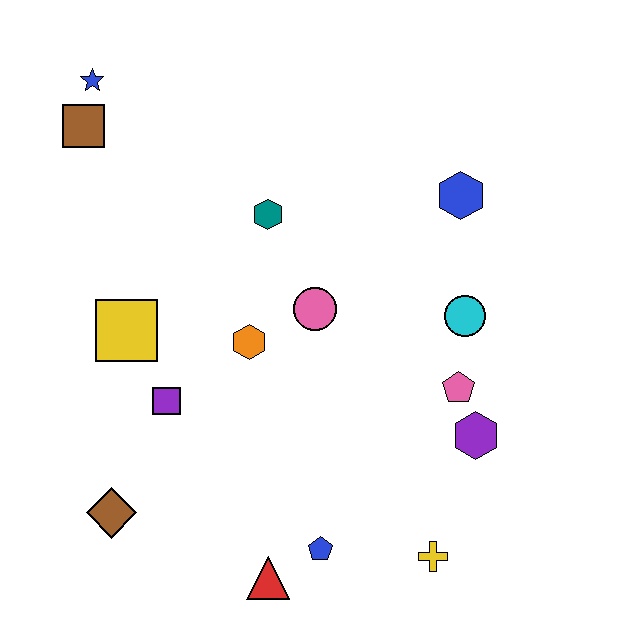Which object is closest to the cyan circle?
The pink pentagon is closest to the cyan circle.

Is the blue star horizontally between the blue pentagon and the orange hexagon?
No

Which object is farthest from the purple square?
The blue hexagon is farthest from the purple square.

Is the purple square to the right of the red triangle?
No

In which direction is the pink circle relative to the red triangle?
The pink circle is above the red triangle.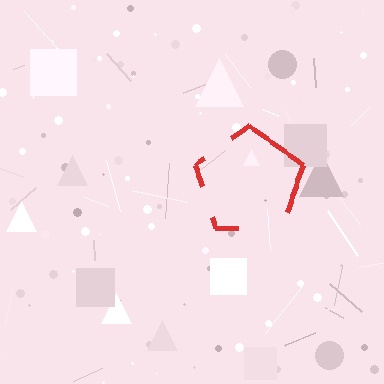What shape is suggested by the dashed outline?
The dashed outline suggests a pentagon.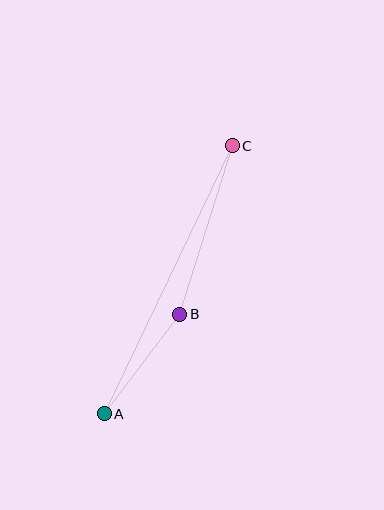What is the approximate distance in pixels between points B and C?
The distance between B and C is approximately 176 pixels.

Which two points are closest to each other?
Points A and B are closest to each other.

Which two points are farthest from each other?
Points A and C are farthest from each other.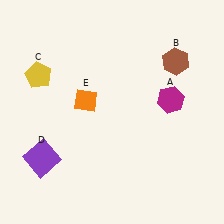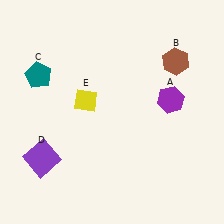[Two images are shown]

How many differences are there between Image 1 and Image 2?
There are 3 differences between the two images.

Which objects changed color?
A changed from magenta to purple. C changed from yellow to teal. E changed from orange to yellow.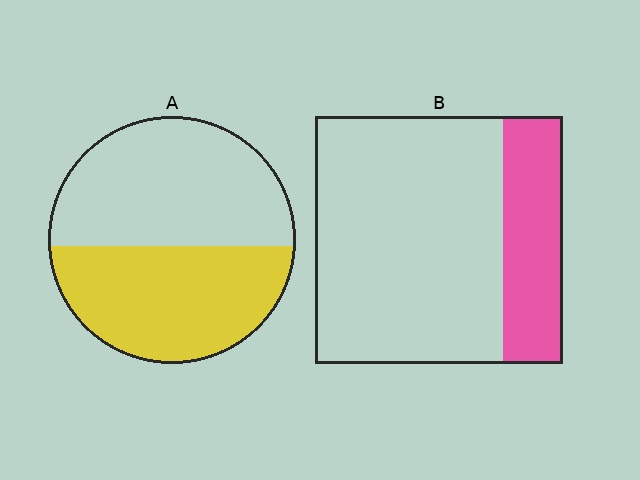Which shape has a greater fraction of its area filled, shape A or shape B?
Shape A.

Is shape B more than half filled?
No.